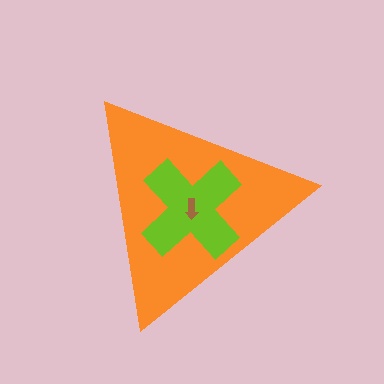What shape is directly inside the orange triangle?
The lime cross.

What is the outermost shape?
The orange triangle.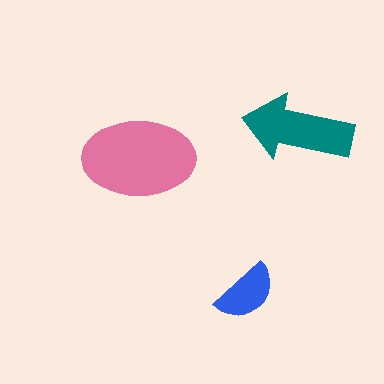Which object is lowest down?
The blue semicircle is bottommost.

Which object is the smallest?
The blue semicircle.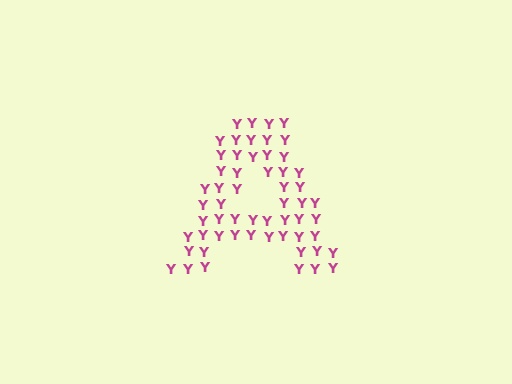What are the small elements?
The small elements are letter Y's.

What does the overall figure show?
The overall figure shows the letter A.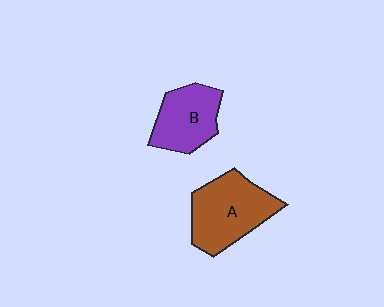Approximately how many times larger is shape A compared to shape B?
Approximately 1.3 times.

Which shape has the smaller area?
Shape B (purple).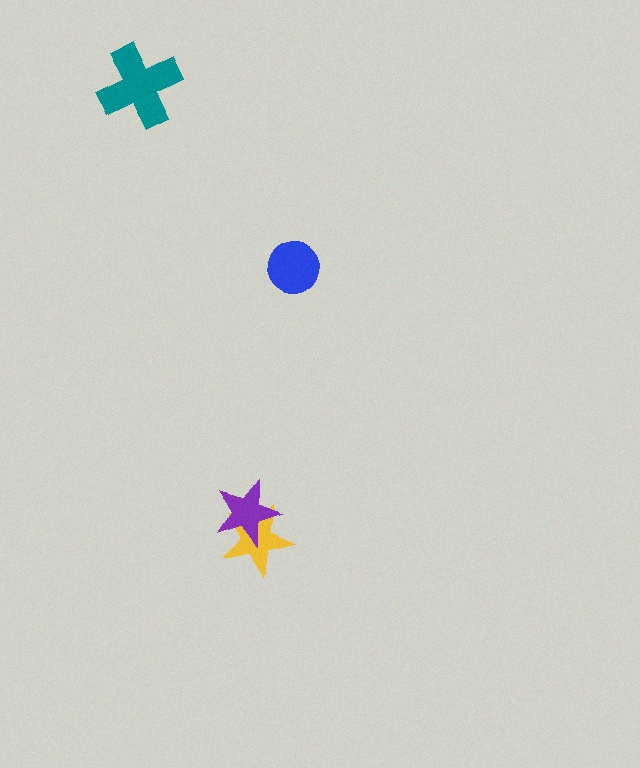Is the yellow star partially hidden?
Yes, it is partially covered by another shape.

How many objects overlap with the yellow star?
1 object overlaps with the yellow star.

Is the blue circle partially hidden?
No, no other shape covers it.